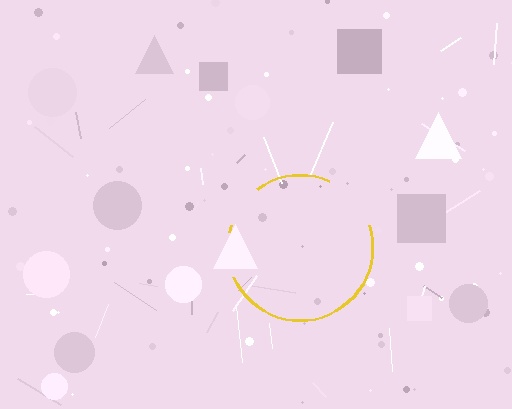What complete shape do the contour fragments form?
The contour fragments form a circle.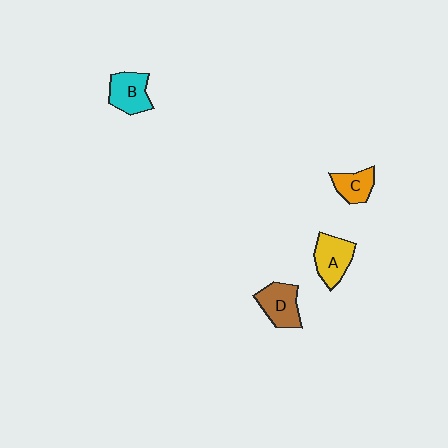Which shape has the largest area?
Shape D (brown).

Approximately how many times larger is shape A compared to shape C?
Approximately 1.4 times.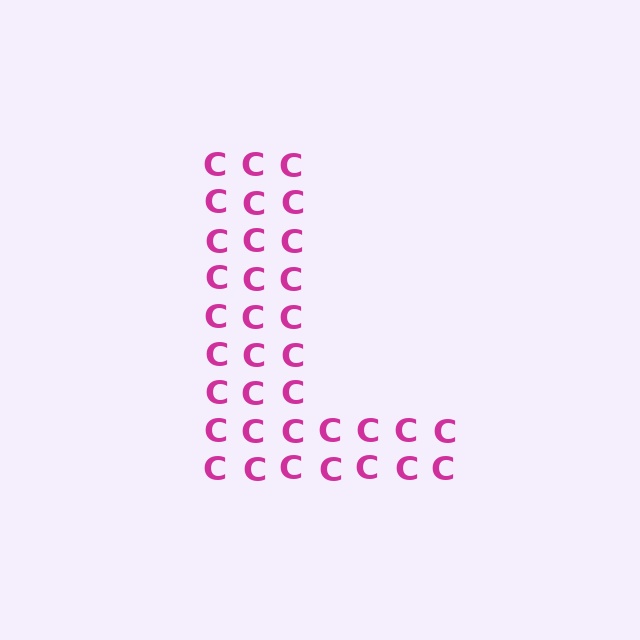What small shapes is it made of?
It is made of small letter C's.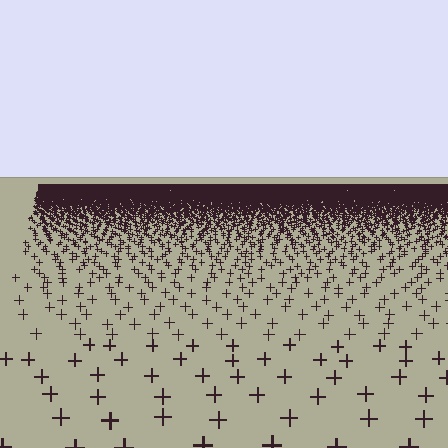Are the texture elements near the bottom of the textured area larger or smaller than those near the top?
Larger. Near the bottom, elements are closer to the viewer and appear at a bigger on-screen size.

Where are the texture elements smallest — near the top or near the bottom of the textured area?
Near the top.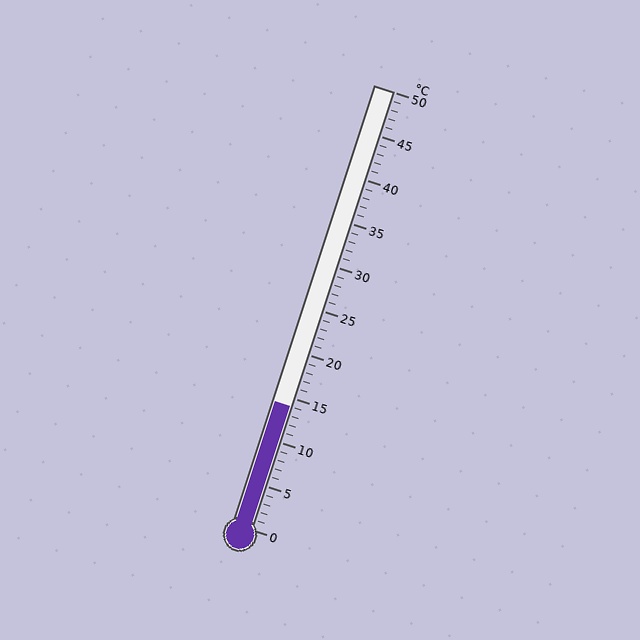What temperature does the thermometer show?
The thermometer shows approximately 14°C.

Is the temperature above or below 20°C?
The temperature is below 20°C.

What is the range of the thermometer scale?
The thermometer scale ranges from 0°C to 50°C.